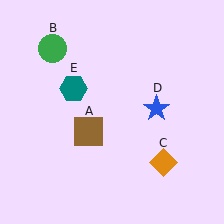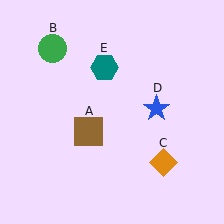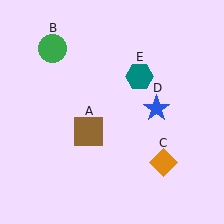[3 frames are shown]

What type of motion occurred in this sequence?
The teal hexagon (object E) rotated clockwise around the center of the scene.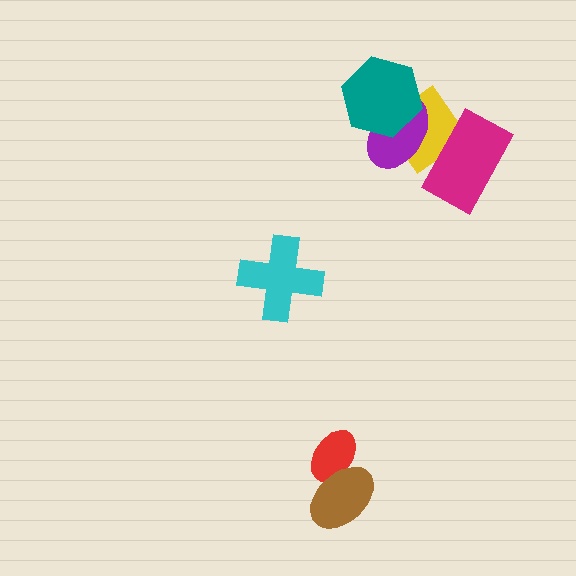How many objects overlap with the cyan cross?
0 objects overlap with the cyan cross.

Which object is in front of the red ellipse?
The brown ellipse is in front of the red ellipse.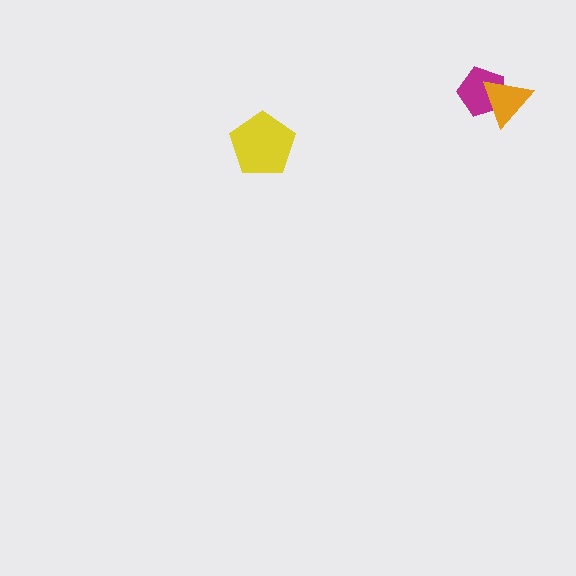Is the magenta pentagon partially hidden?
Yes, it is partially covered by another shape.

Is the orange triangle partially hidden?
No, no other shape covers it.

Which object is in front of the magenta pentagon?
The orange triangle is in front of the magenta pentagon.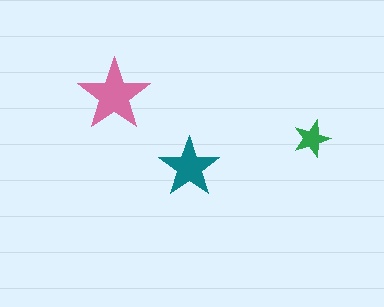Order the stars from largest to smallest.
the pink one, the teal one, the green one.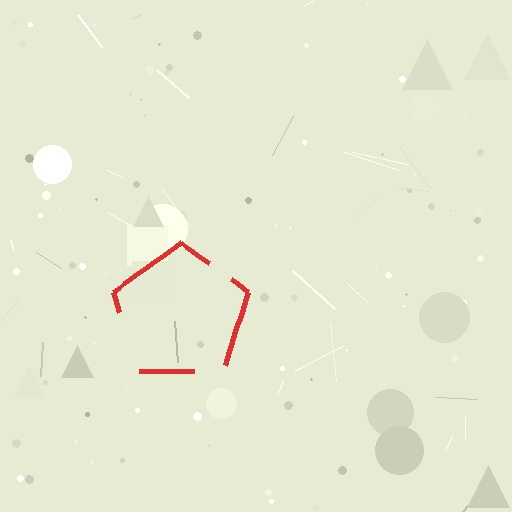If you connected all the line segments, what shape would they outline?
They would outline a pentagon.